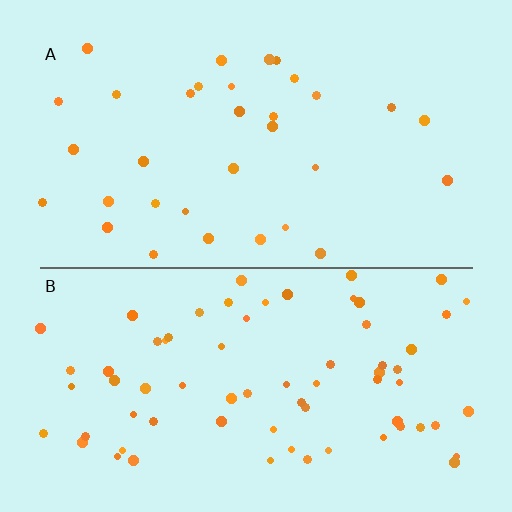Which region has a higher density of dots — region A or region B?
B (the bottom).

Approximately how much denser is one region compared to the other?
Approximately 2.2× — region B over region A.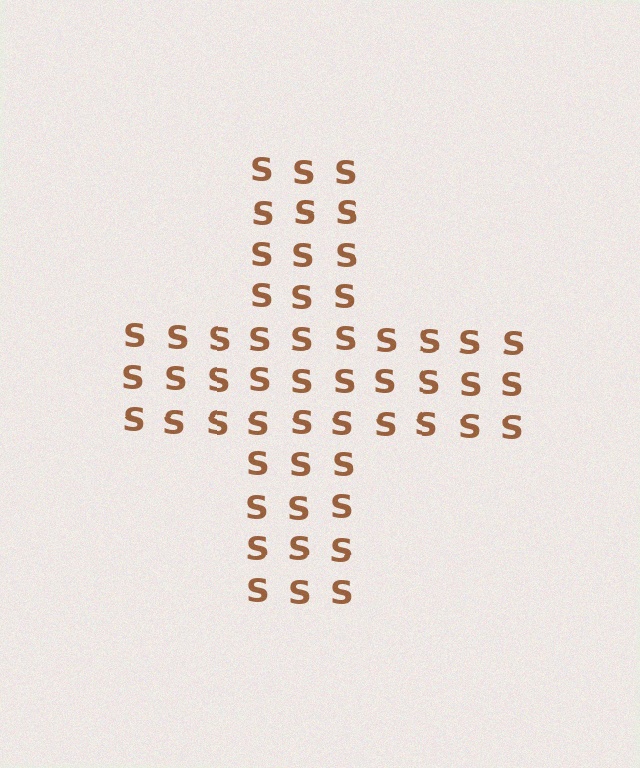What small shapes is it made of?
It is made of small letter S's.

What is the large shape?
The large shape is a cross.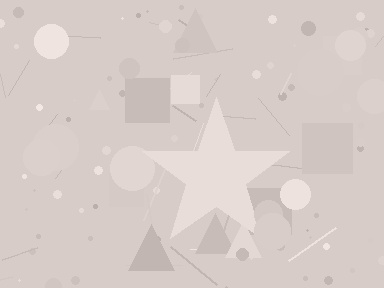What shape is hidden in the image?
A star is hidden in the image.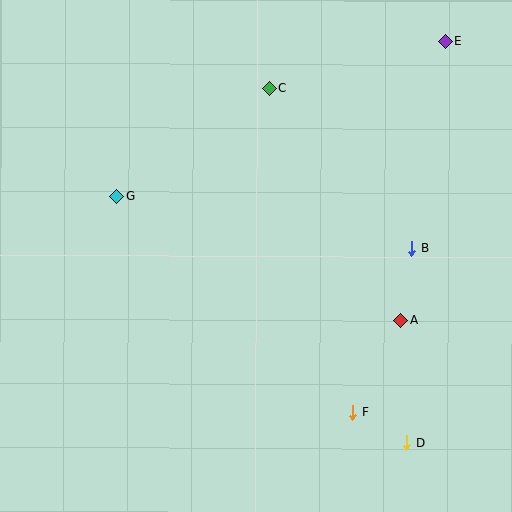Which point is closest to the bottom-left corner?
Point G is closest to the bottom-left corner.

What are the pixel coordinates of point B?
Point B is at (412, 248).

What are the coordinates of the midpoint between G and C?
The midpoint between G and C is at (193, 142).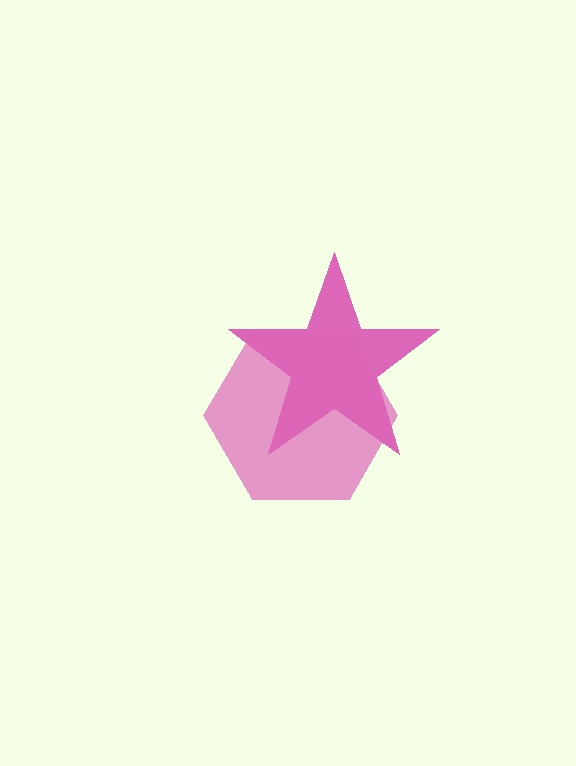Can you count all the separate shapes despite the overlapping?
Yes, there are 2 separate shapes.